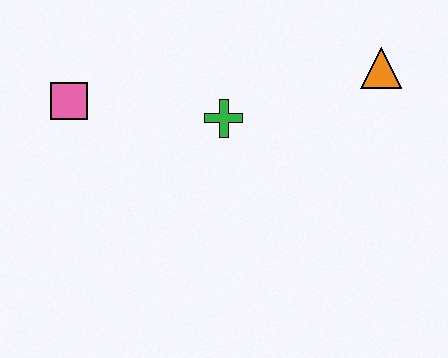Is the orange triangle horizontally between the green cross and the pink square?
No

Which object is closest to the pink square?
The green cross is closest to the pink square.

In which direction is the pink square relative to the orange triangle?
The pink square is to the left of the orange triangle.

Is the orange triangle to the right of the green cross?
Yes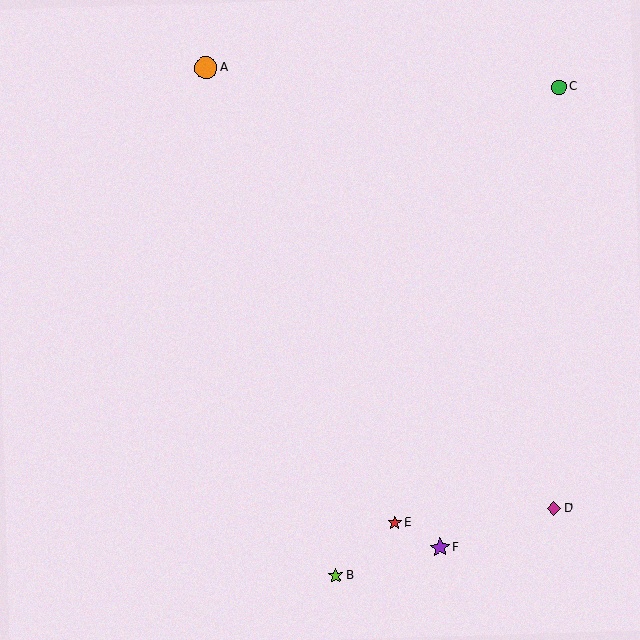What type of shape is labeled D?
Shape D is a magenta diamond.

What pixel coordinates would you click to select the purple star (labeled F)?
Click at (440, 548) to select the purple star F.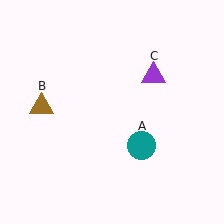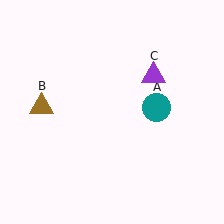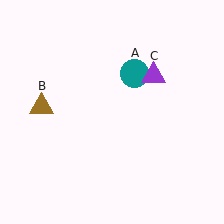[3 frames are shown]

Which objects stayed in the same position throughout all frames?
Brown triangle (object B) and purple triangle (object C) remained stationary.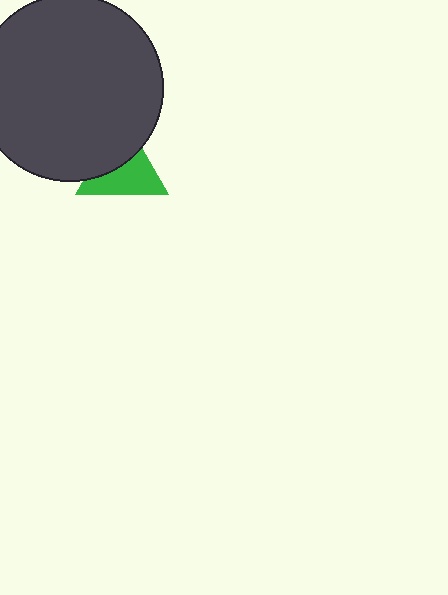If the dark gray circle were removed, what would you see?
You would see the complete green triangle.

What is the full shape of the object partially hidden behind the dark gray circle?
The partially hidden object is a green triangle.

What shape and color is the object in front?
The object in front is a dark gray circle.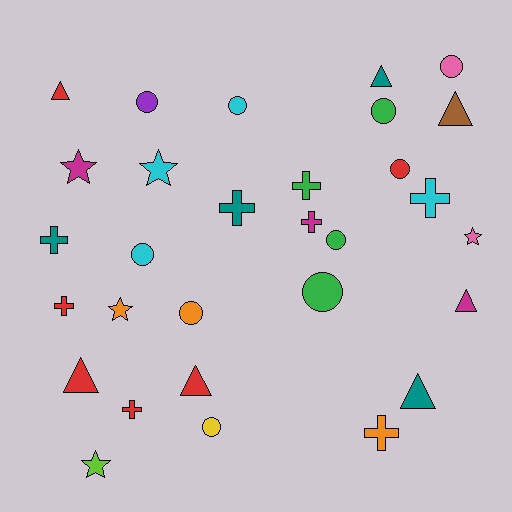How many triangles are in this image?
There are 7 triangles.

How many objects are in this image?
There are 30 objects.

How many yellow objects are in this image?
There is 1 yellow object.